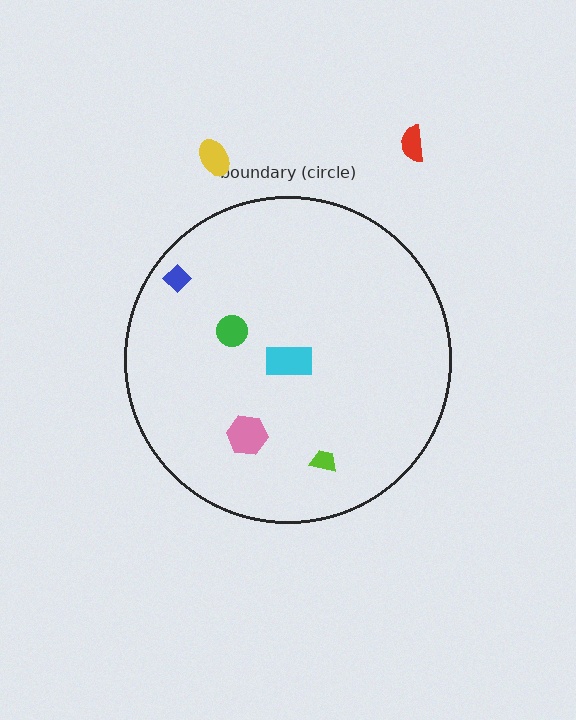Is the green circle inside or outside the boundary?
Inside.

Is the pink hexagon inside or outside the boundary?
Inside.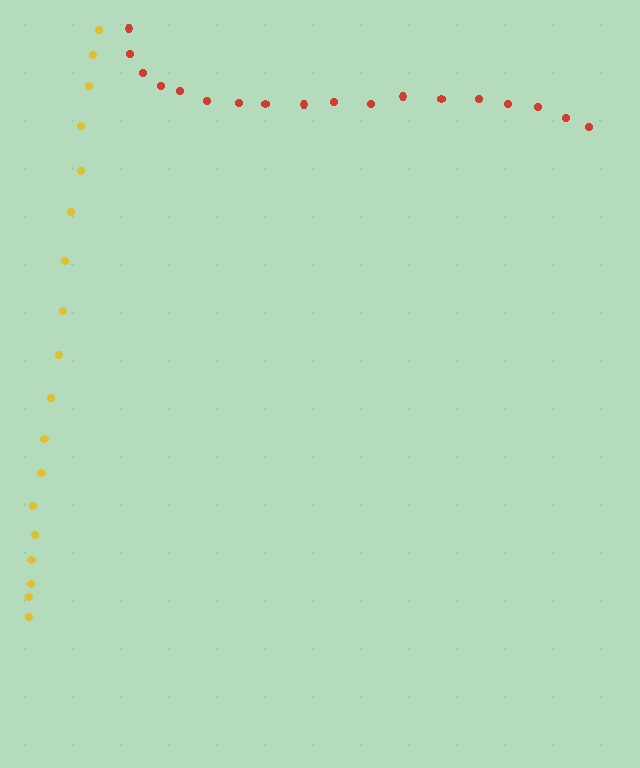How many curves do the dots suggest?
There are 2 distinct paths.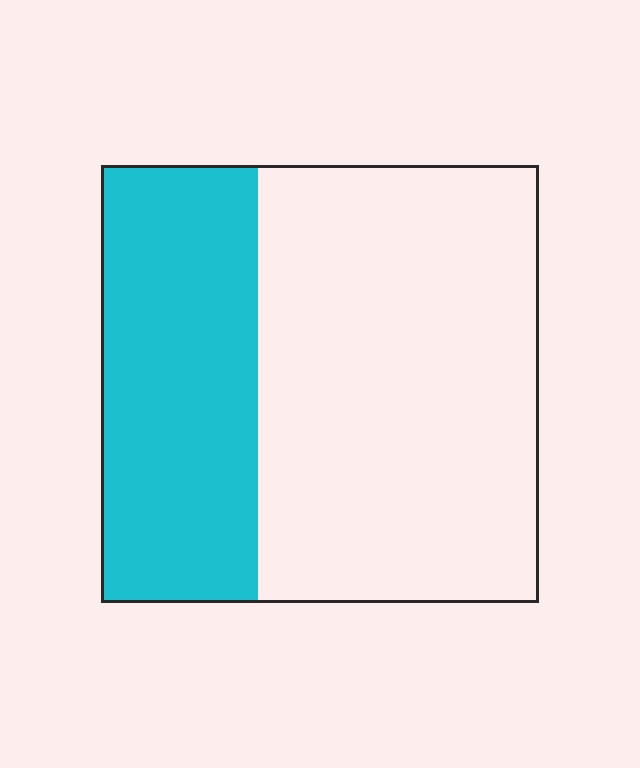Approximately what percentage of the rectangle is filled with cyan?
Approximately 35%.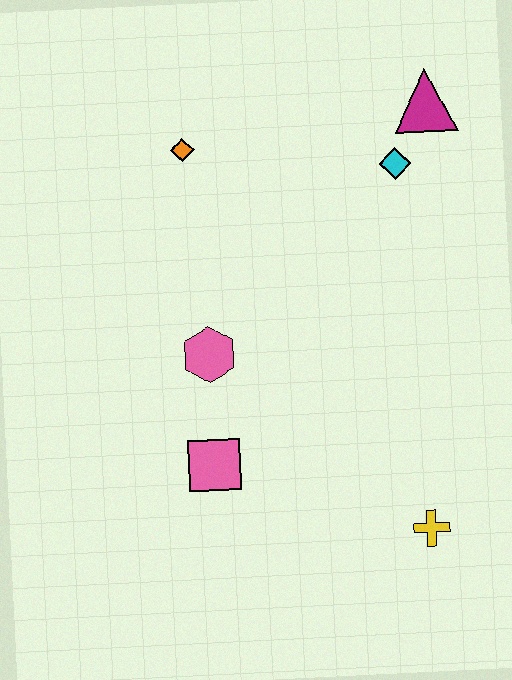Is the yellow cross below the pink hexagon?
Yes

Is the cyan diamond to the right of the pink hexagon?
Yes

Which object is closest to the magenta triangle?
The cyan diamond is closest to the magenta triangle.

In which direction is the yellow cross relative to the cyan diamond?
The yellow cross is below the cyan diamond.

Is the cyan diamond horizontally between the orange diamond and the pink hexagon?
No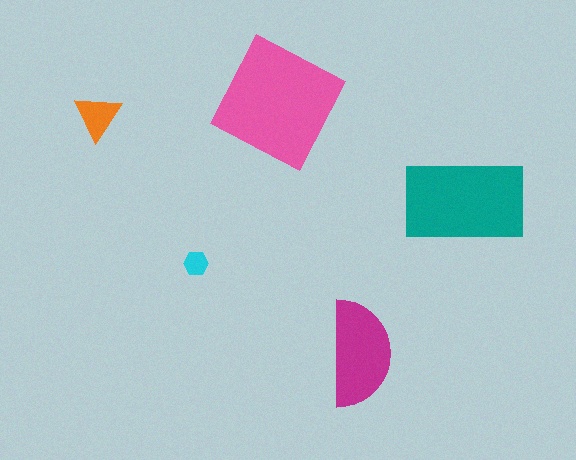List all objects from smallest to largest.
The cyan hexagon, the orange triangle, the magenta semicircle, the teal rectangle, the pink square.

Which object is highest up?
The pink square is topmost.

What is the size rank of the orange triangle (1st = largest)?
4th.